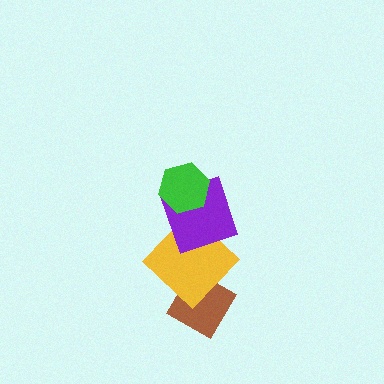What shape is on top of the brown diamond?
The yellow diamond is on top of the brown diamond.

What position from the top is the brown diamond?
The brown diamond is 4th from the top.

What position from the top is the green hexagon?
The green hexagon is 1st from the top.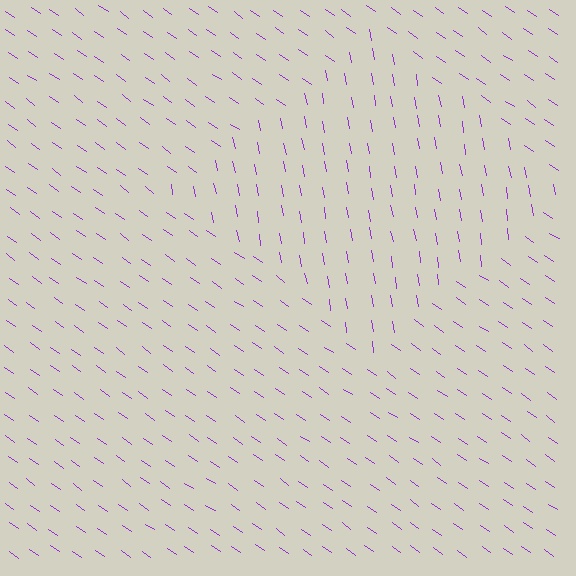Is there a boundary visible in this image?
Yes, there is a texture boundary formed by a change in line orientation.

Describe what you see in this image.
The image is filled with small purple line segments. A diamond region in the image has lines oriented differently from the surrounding lines, creating a visible texture boundary.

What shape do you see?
I see a diamond.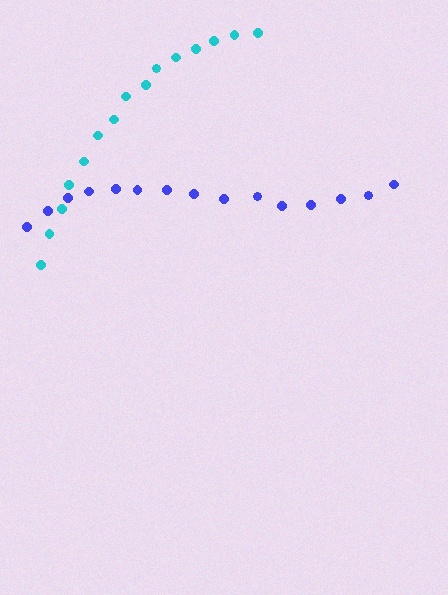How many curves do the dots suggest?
There are 2 distinct paths.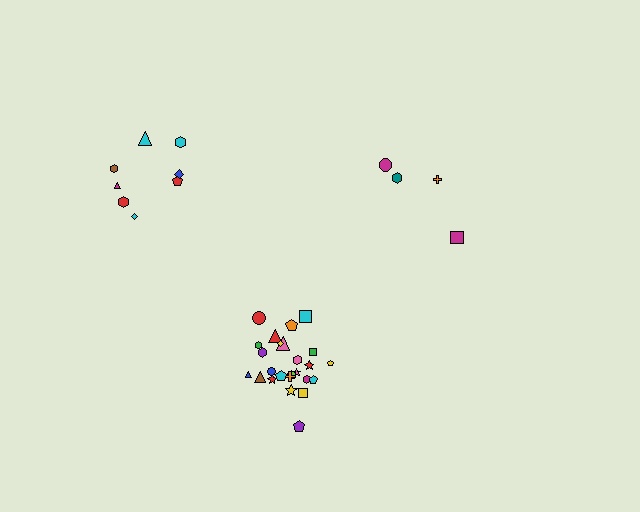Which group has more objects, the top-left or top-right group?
The top-left group.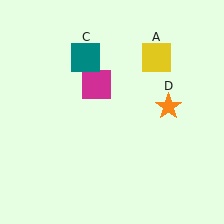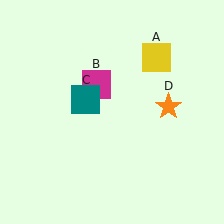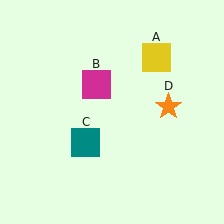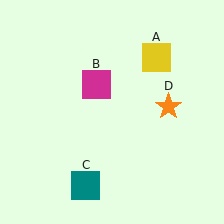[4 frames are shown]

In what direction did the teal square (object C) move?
The teal square (object C) moved down.